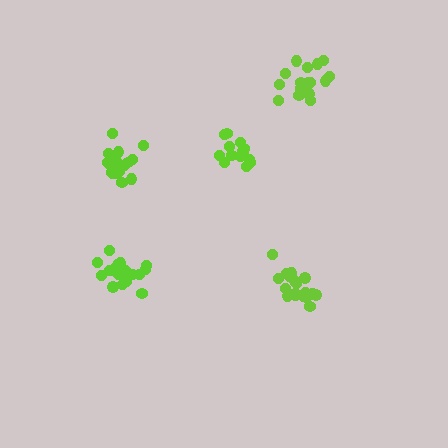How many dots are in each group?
Group 1: 15 dots, Group 2: 21 dots, Group 3: 20 dots, Group 4: 21 dots, Group 5: 19 dots (96 total).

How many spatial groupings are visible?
There are 5 spatial groupings.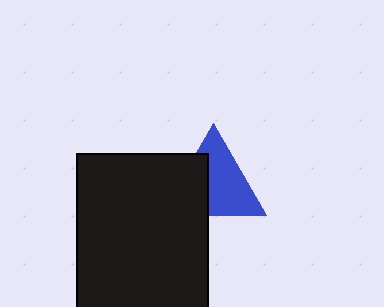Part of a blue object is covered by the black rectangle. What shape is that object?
It is a triangle.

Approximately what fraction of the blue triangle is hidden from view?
Roughly 39% of the blue triangle is hidden behind the black rectangle.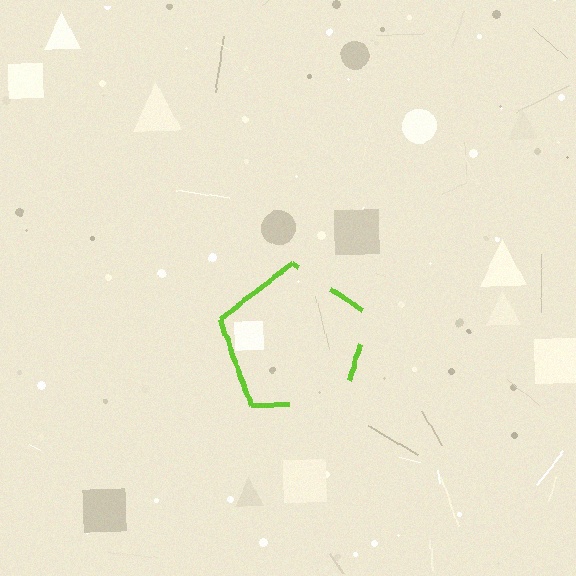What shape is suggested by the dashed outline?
The dashed outline suggests a pentagon.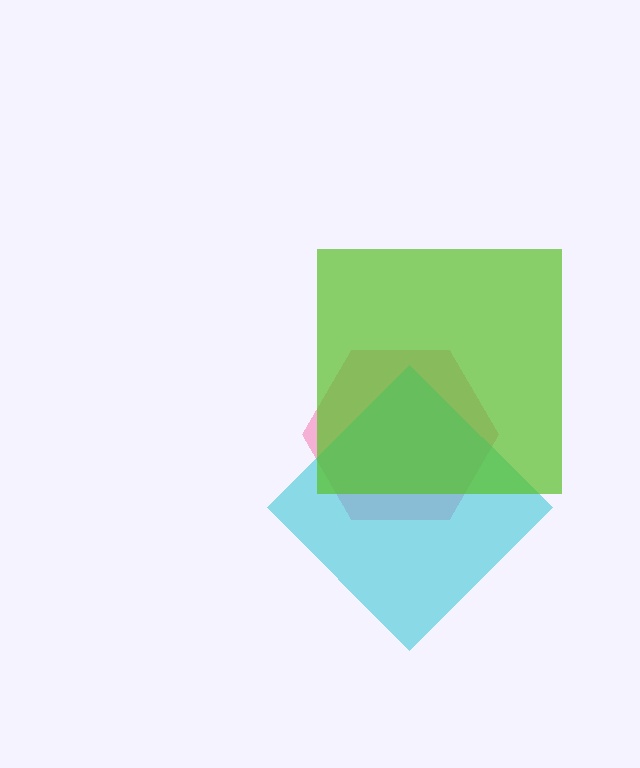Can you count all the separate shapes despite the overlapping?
Yes, there are 3 separate shapes.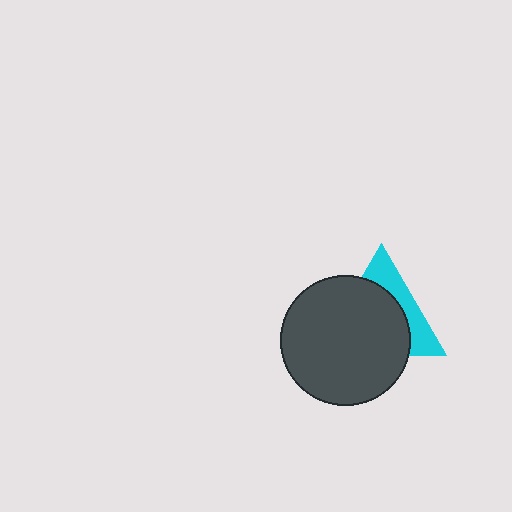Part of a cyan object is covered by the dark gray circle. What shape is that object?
It is a triangle.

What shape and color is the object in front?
The object in front is a dark gray circle.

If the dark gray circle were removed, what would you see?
You would see the complete cyan triangle.